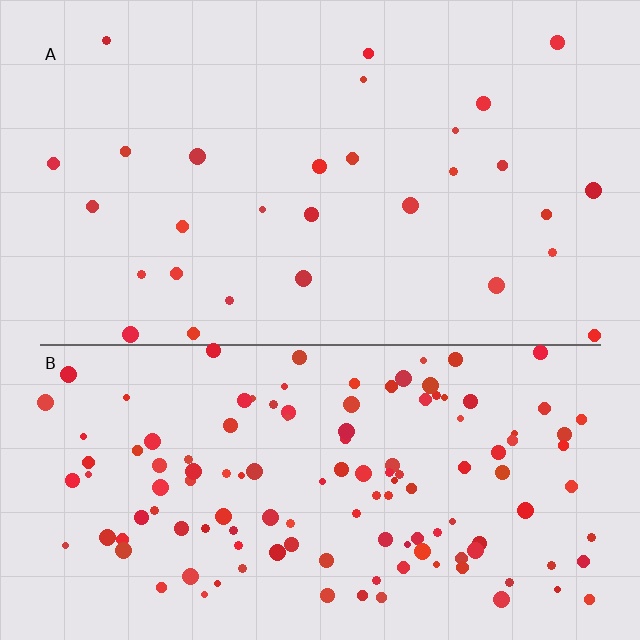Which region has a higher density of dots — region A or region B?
B (the bottom).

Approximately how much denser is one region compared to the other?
Approximately 4.4× — region B over region A.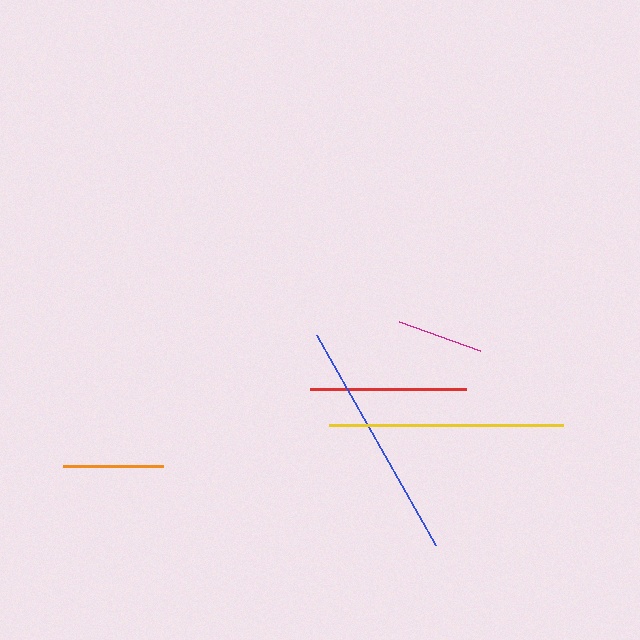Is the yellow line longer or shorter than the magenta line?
The yellow line is longer than the magenta line.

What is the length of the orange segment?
The orange segment is approximately 100 pixels long.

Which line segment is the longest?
The blue line is the longest at approximately 242 pixels.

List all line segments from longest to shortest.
From longest to shortest: blue, yellow, red, orange, magenta.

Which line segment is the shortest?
The magenta line is the shortest at approximately 86 pixels.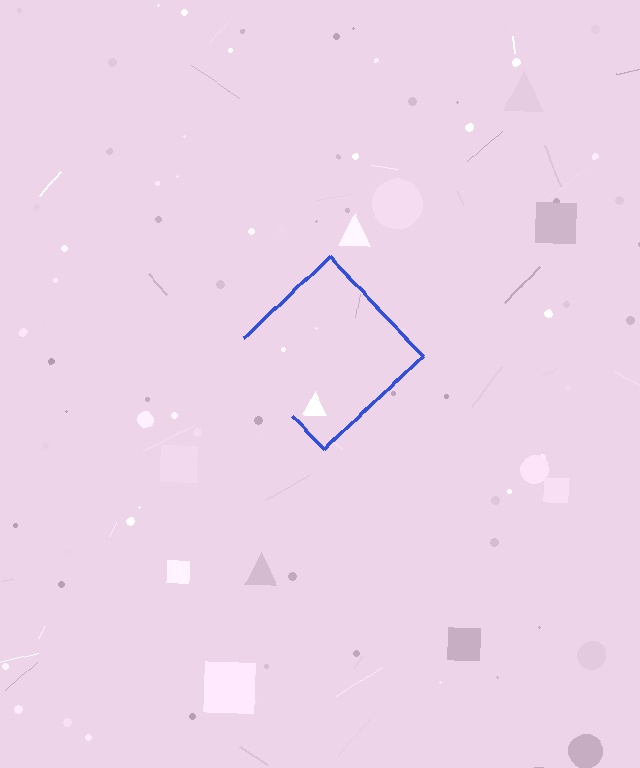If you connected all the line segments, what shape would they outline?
They would outline a diamond.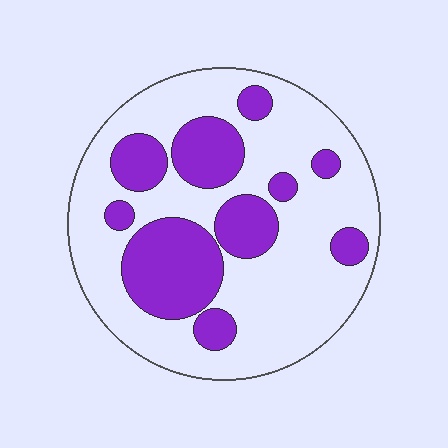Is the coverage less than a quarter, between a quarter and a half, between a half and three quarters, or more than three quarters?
Between a quarter and a half.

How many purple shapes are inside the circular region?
10.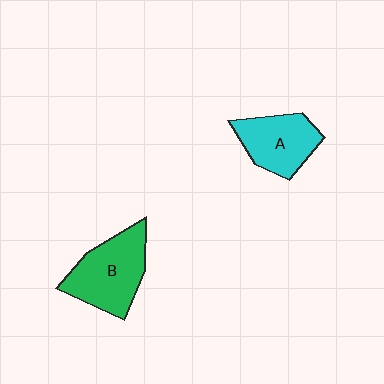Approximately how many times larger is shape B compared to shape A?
Approximately 1.3 times.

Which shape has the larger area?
Shape B (green).